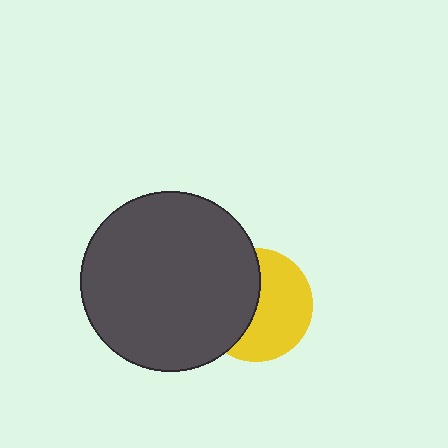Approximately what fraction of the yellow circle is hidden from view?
Roughly 45% of the yellow circle is hidden behind the dark gray circle.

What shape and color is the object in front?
The object in front is a dark gray circle.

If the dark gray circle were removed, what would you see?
You would see the complete yellow circle.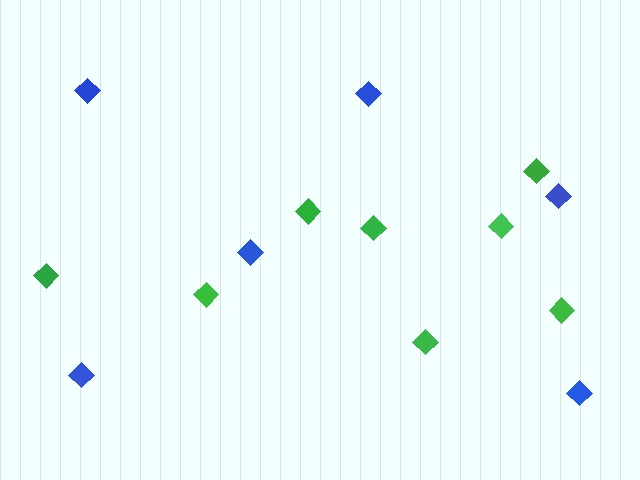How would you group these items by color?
There are 2 groups: one group of blue diamonds (6) and one group of green diamonds (8).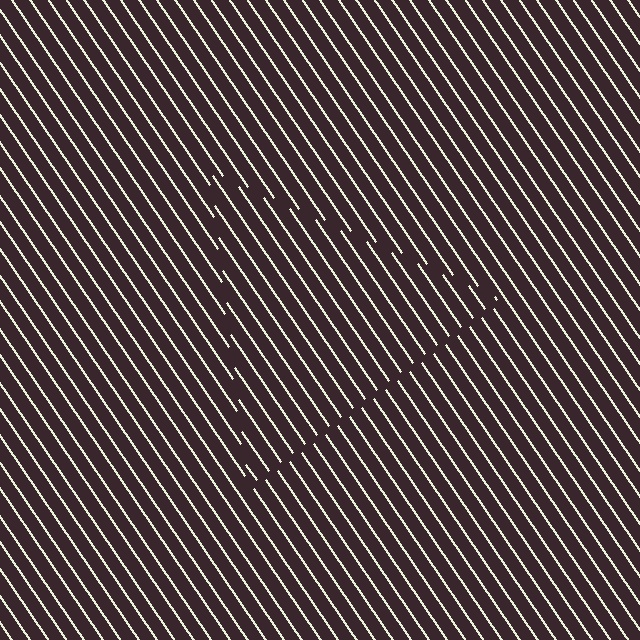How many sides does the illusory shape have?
3 sides — the line-ends trace a triangle.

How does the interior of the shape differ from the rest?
The interior of the shape contains the same grating, shifted by half a period — the contour is defined by the phase discontinuity where line-ends from the inner and outer gratings abut.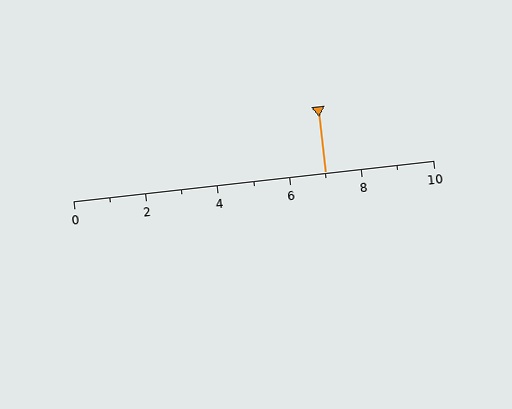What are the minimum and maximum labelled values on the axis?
The axis runs from 0 to 10.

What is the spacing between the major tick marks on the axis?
The major ticks are spaced 2 apart.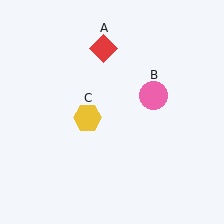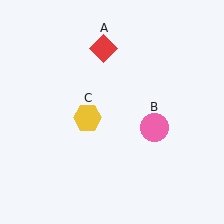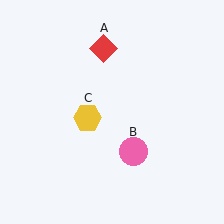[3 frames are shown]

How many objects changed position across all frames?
1 object changed position: pink circle (object B).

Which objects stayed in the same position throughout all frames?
Red diamond (object A) and yellow hexagon (object C) remained stationary.